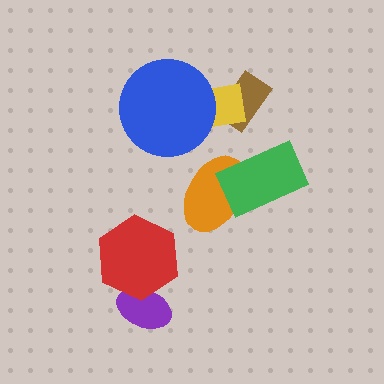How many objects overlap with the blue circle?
1 object overlaps with the blue circle.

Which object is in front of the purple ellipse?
The red hexagon is in front of the purple ellipse.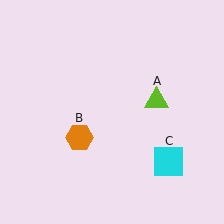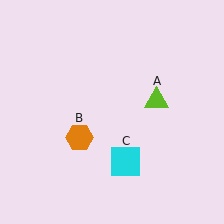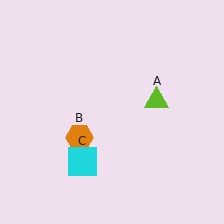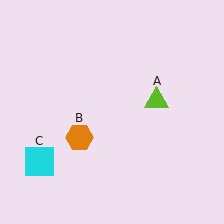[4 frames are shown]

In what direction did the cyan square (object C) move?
The cyan square (object C) moved left.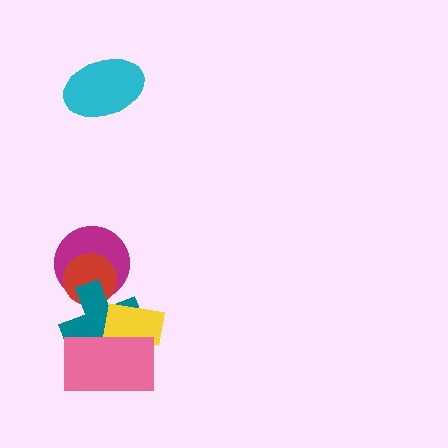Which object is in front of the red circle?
The teal cross is in front of the red circle.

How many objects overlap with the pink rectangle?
2 objects overlap with the pink rectangle.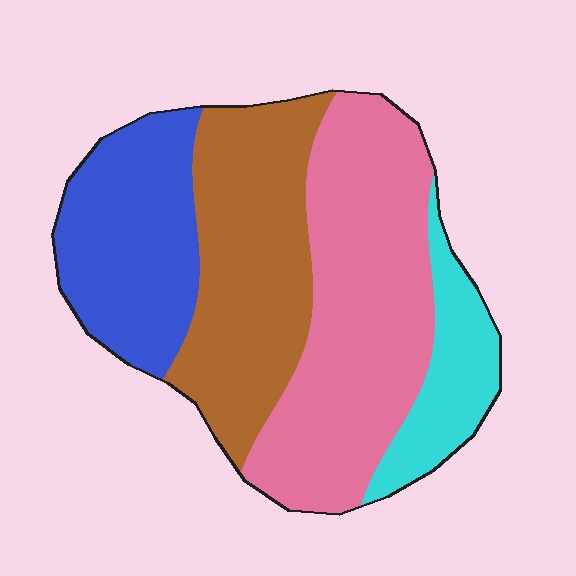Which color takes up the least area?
Cyan, at roughly 10%.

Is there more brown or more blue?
Brown.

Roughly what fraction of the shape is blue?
Blue takes up less than a quarter of the shape.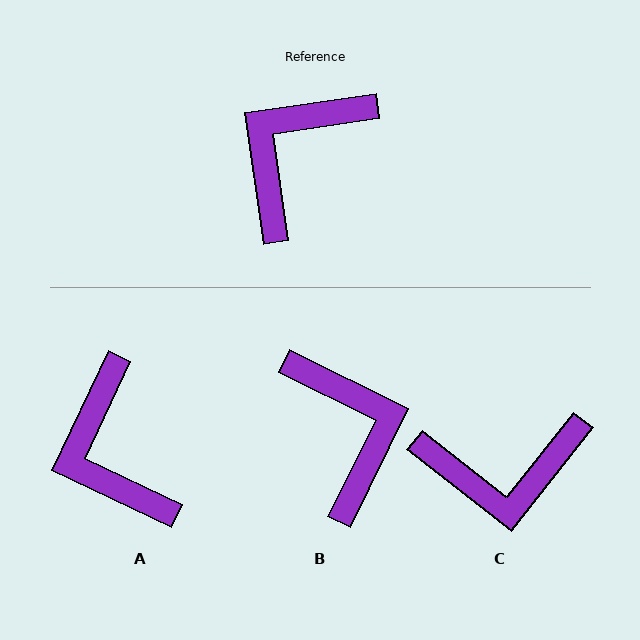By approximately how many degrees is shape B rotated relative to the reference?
Approximately 125 degrees clockwise.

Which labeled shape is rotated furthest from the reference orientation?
C, about 133 degrees away.